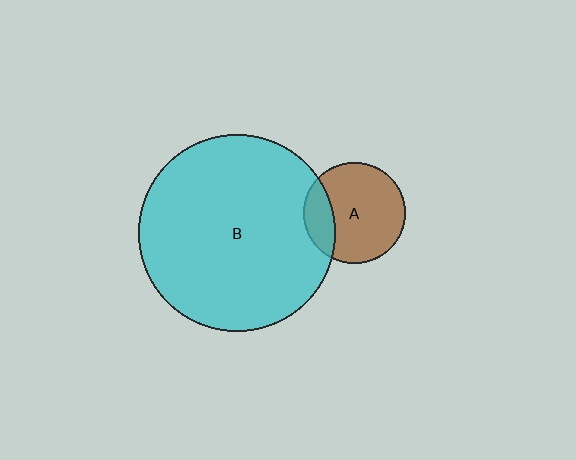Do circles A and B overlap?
Yes.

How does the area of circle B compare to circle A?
Approximately 3.7 times.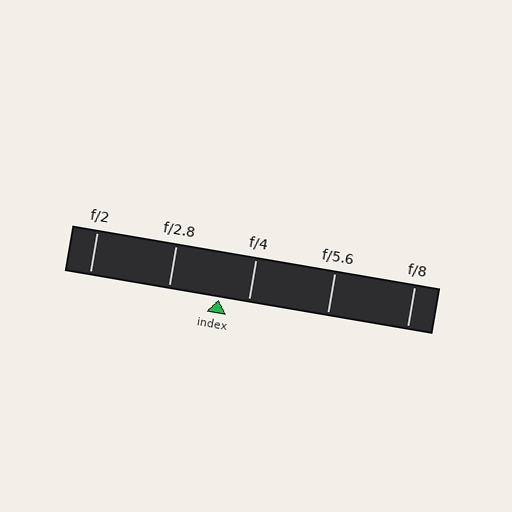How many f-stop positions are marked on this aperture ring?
There are 5 f-stop positions marked.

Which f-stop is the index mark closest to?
The index mark is closest to f/4.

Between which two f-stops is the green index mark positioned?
The index mark is between f/2.8 and f/4.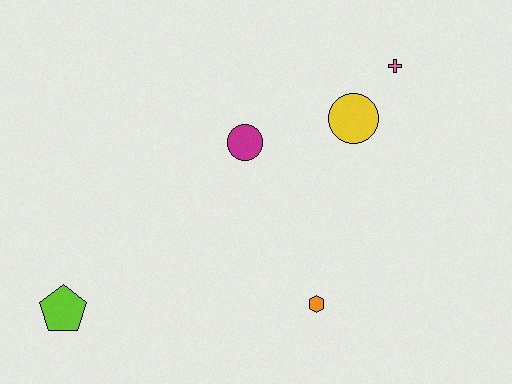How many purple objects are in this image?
There are no purple objects.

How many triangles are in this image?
There are no triangles.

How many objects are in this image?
There are 5 objects.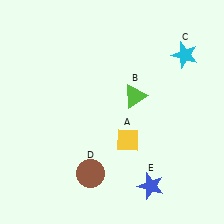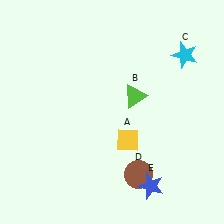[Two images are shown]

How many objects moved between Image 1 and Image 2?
1 object moved between the two images.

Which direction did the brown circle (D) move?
The brown circle (D) moved right.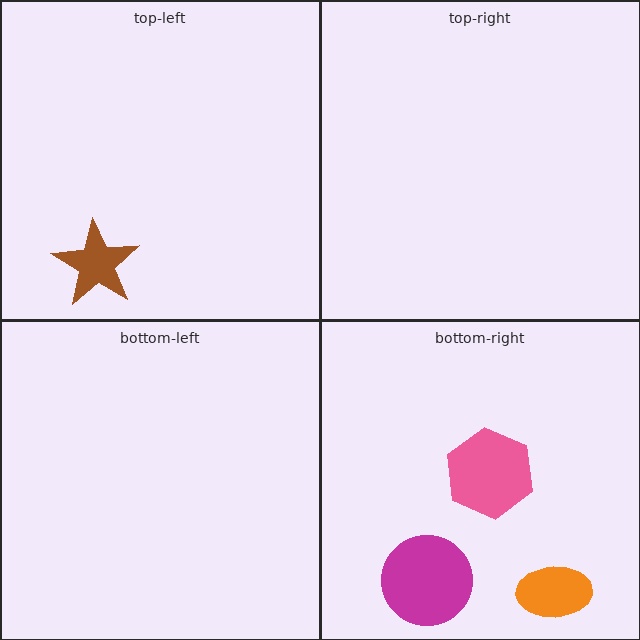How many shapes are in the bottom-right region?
3.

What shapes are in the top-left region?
The brown star.